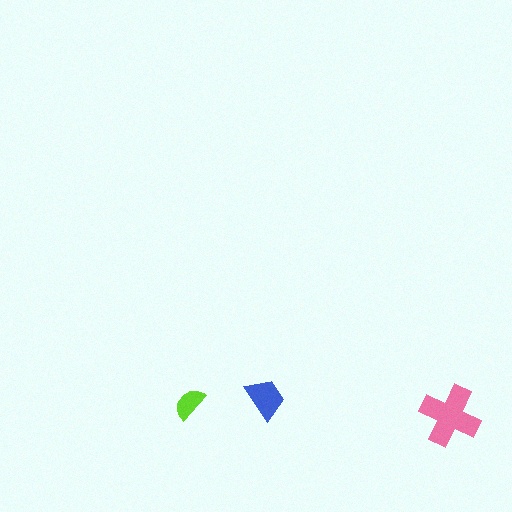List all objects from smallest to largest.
The lime semicircle, the blue trapezoid, the pink cross.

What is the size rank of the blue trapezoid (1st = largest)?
2nd.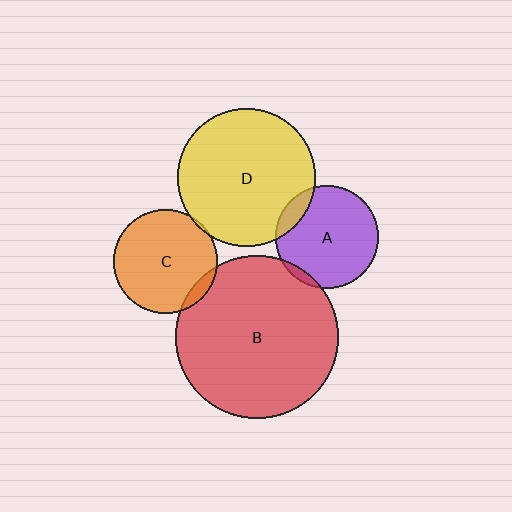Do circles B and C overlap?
Yes.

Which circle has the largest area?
Circle B (red).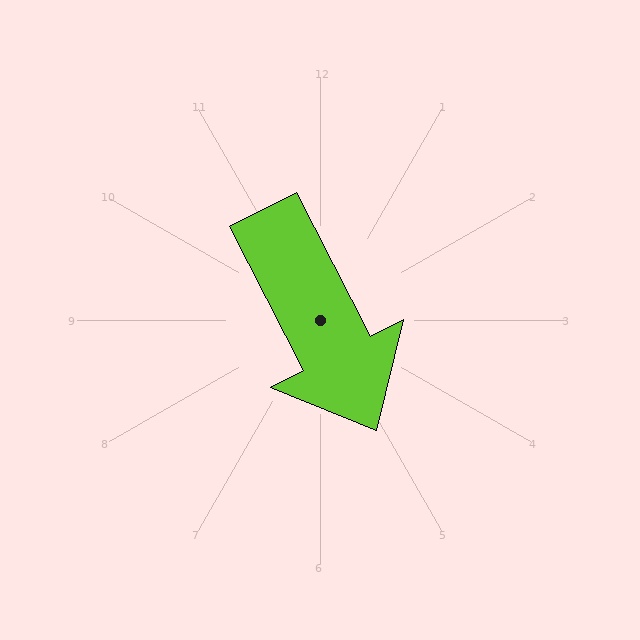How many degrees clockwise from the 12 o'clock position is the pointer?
Approximately 153 degrees.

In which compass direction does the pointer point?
Southeast.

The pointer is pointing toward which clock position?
Roughly 5 o'clock.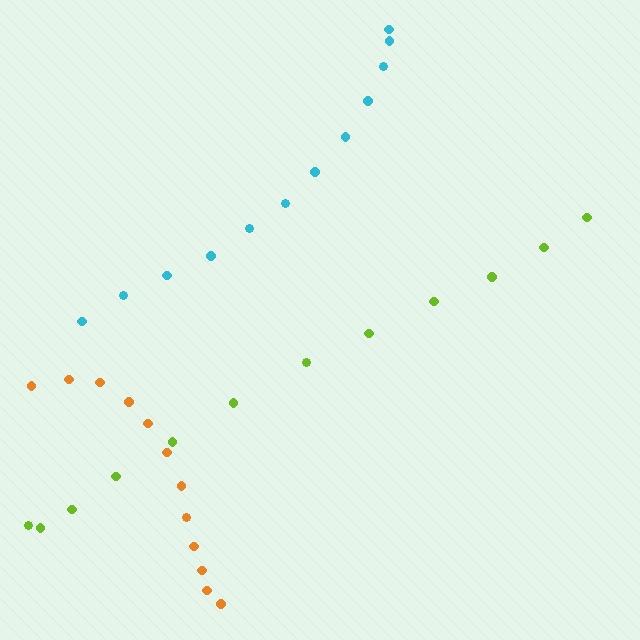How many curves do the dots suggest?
There are 3 distinct paths.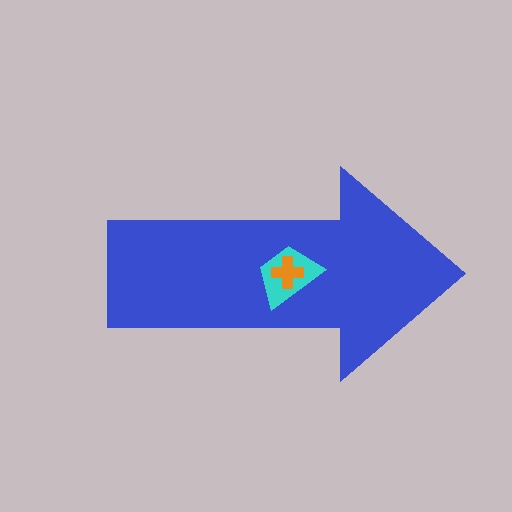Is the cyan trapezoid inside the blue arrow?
Yes.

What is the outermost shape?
The blue arrow.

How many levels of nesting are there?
3.